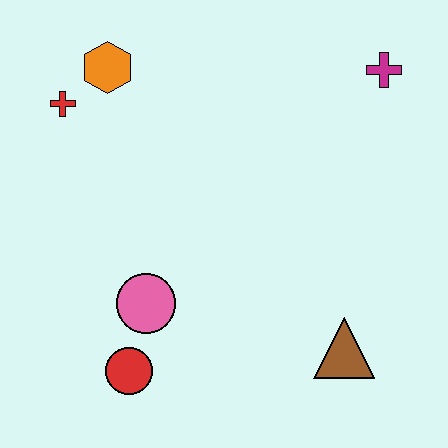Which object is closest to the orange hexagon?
The red cross is closest to the orange hexagon.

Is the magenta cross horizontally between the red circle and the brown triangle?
No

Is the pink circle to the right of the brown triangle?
No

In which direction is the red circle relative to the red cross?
The red circle is below the red cross.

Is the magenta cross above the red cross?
Yes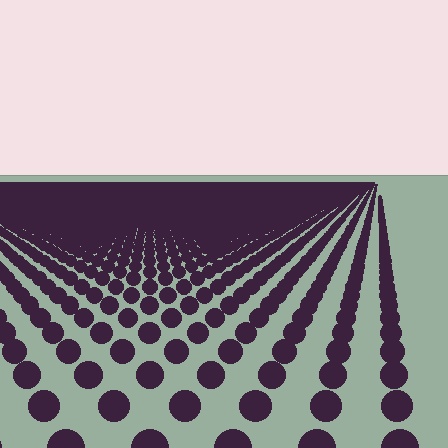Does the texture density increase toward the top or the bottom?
Density increases toward the top.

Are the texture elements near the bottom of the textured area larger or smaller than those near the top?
Larger. Near the bottom, elements are closer to the viewer and appear at a bigger on-screen size.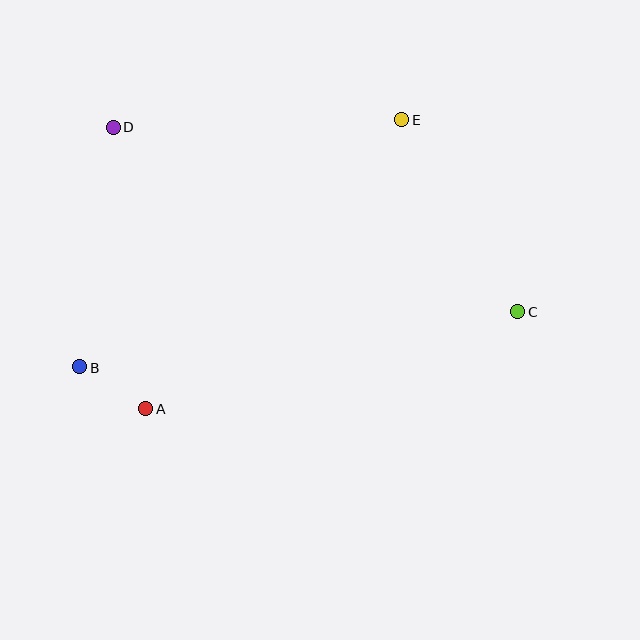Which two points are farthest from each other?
Points C and D are farthest from each other.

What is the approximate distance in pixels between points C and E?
The distance between C and E is approximately 224 pixels.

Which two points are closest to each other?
Points A and B are closest to each other.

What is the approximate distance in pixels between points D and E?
The distance between D and E is approximately 289 pixels.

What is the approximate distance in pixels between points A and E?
The distance between A and E is approximately 386 pixels.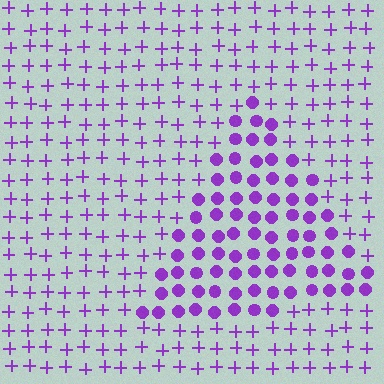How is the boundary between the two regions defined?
The boundary is defined by a change in element shape: circles inside vs. plus signs outside. All elements share the same color and spacing.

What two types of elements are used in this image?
The image uses circles inside the triangle region and plus signs outside it.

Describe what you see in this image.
The image is filled with small purple elements arranged in a uniform grid. A triangle-shaped region contains circles, while the surrounding area contains plus signs. The boundary is defined purely by the change in element shape.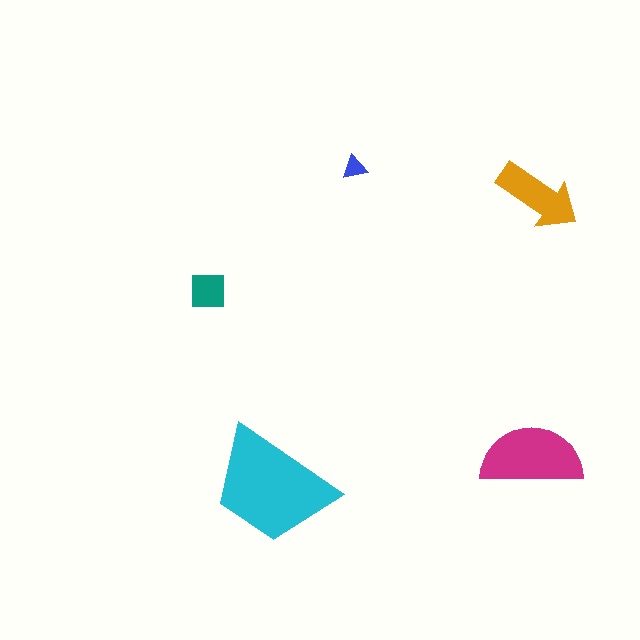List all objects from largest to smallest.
The cyan trapezoid, the magenta semicircle, the orange arrow, the teal square, the blue triangle.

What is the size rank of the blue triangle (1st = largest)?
5th.